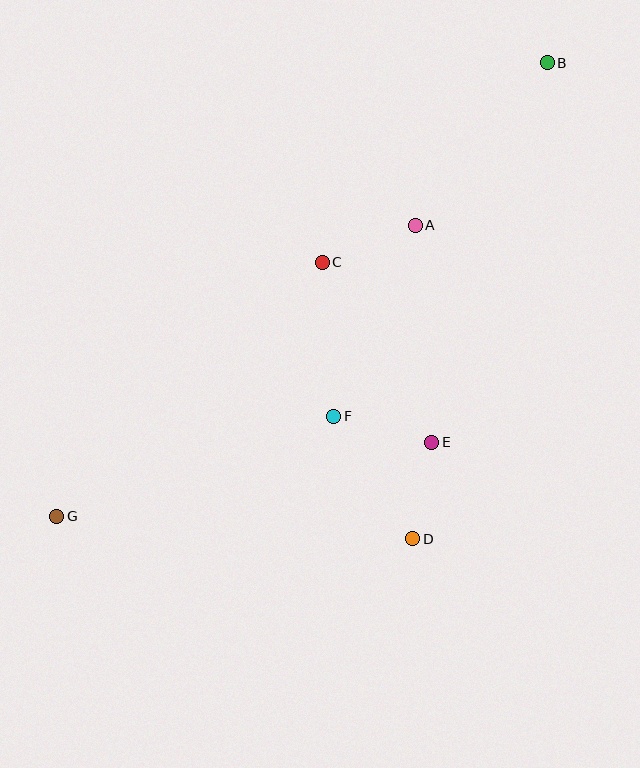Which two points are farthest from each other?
Points B and G are farthest from each other.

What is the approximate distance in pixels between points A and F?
The distance between A and F is approximately 207 pixels.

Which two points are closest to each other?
Points D and E are closest to each other.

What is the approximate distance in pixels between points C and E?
The distance between C and E is approximately 211 pixels.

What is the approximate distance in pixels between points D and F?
The distance between D and F is approximately 146 pixels.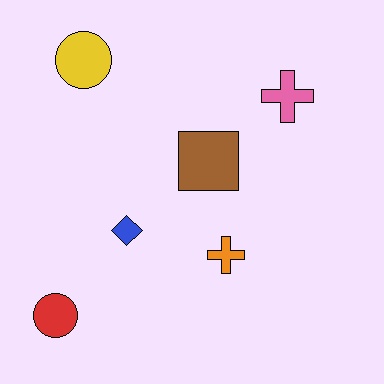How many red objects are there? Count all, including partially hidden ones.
There is 1 red object.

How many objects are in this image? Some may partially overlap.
There are 6 objects.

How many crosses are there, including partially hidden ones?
There are 2 crosses.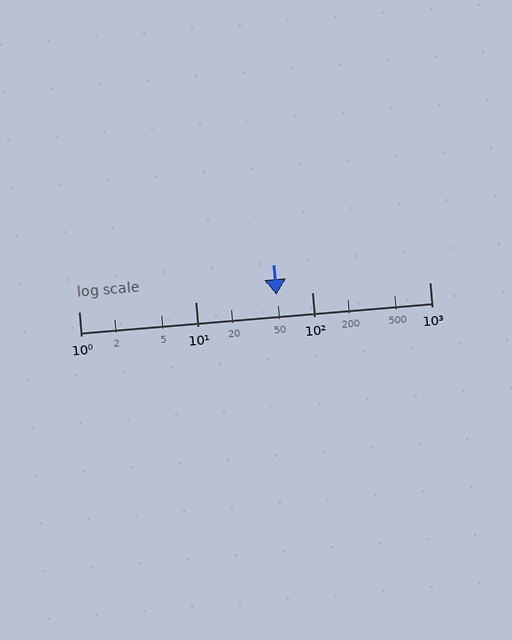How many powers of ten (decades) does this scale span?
The scale spans 3 decades, from 1 to 1000.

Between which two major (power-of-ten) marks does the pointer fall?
The pointer is between 10 and 100.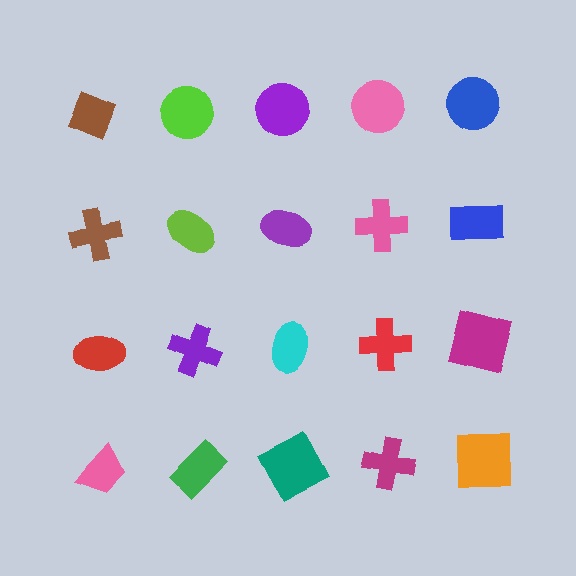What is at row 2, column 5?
A blue rectangle.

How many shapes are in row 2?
5 shapes.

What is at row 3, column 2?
A purple cross.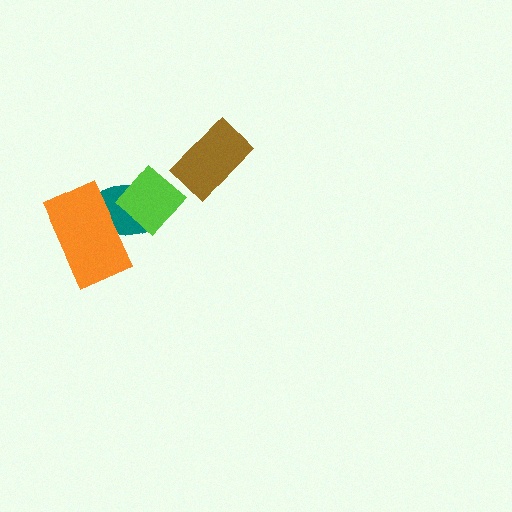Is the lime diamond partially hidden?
No, no other shape covers it.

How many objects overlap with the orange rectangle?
1 object overlaps with the orange rectangle.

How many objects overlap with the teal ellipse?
2 objects overlap with the teal ellipse.